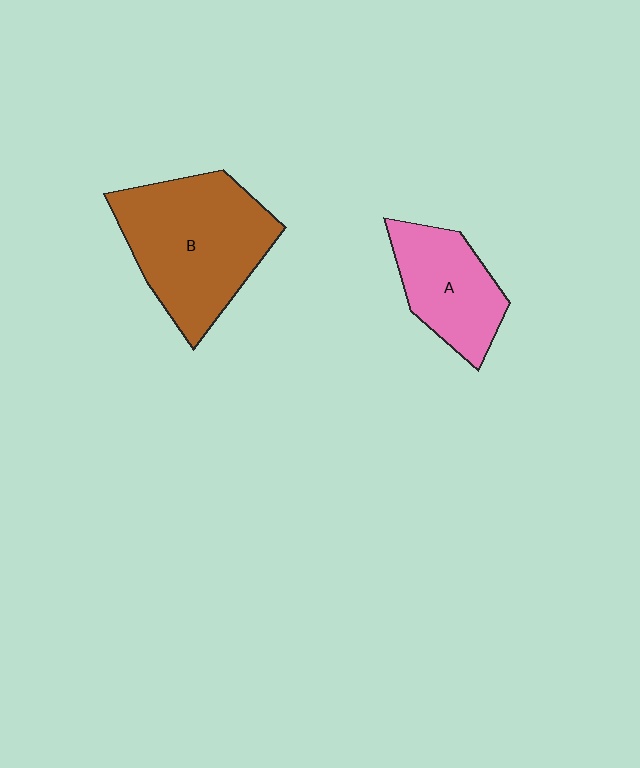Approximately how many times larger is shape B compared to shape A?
Approximately 1.7 times.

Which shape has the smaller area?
Shape A (pink).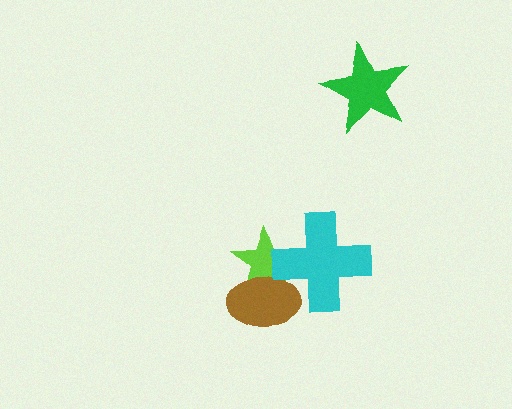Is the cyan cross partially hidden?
No, no other shape covers it.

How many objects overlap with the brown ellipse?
2 objects overlap with the brown ellipse.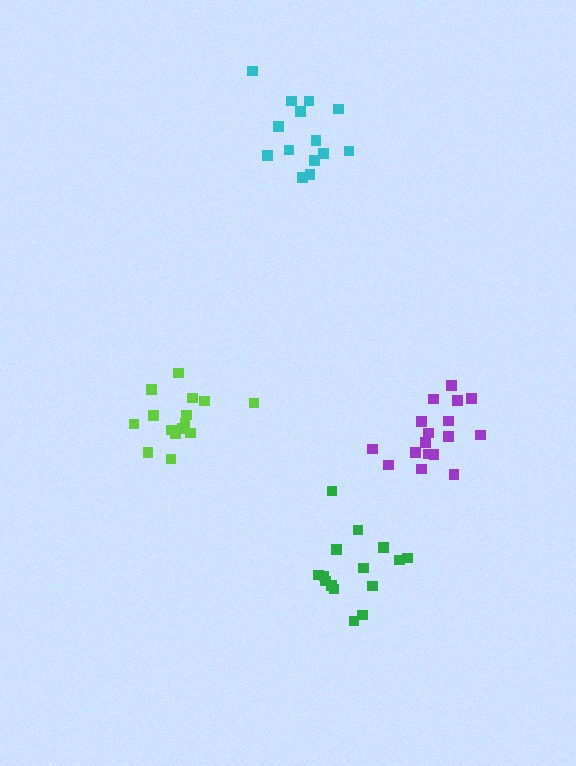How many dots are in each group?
Group 1: 17 dots, Group 2: 14 dots, Group 3: 15 dots, Group 4: 15 dots (61 total).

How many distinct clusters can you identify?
There are 4 distinct clusters.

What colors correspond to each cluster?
The clusters are colored: purple, cyan, green, lime.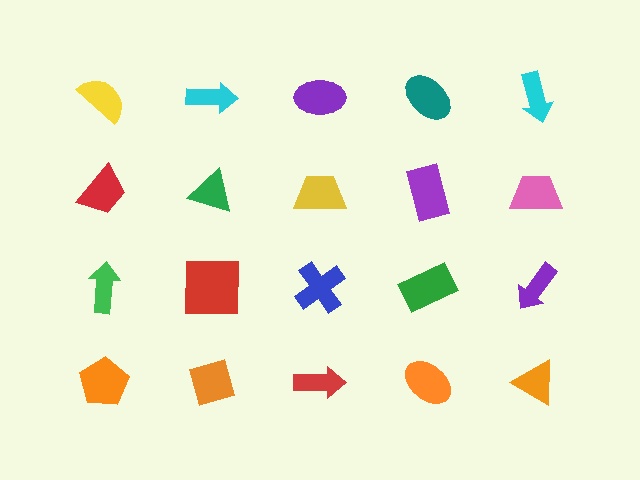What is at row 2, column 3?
A yellow trapezoid.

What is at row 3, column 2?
A red square.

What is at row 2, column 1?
A red trapezoid.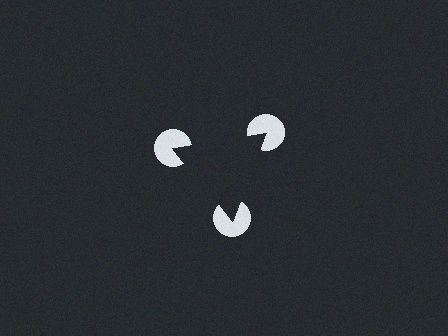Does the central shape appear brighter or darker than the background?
It typically appears slightly darker than the background, even though no actual brightness change is drawn.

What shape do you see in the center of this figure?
An illusory triangle — its edges are inferred from the aligned wedge cuts in the pac-man discs, not physically drawn.